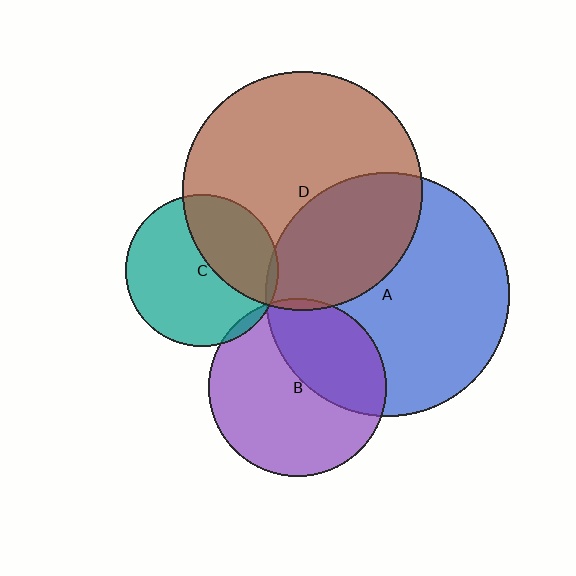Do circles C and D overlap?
Yes.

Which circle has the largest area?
Circle A (blue).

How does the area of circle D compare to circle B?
Approximately 1.8 times.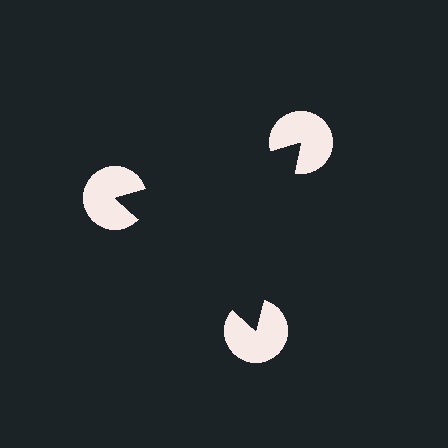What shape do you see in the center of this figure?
An illusory triangle — its edges are inferred from the aligned wedge cuts in the pac-man discs, not physically drawn.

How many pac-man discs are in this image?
There are 3 — one at each vertex of the illusory triangle.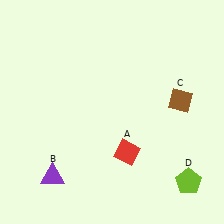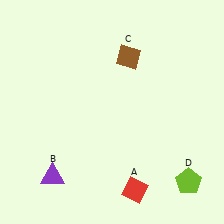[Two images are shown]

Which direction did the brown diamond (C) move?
The brown diamond (C) moved left.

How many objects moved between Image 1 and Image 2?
2 objects moved between the two images.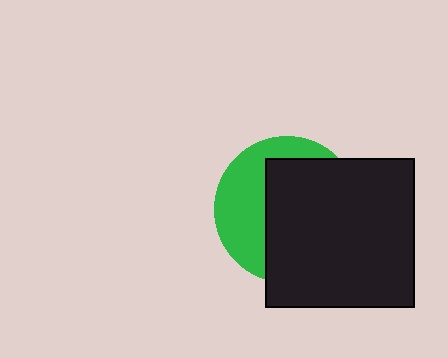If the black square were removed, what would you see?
You would see the complete green circle.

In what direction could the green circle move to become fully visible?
The green circle could move left. That would shift it out from behind the black square entirely.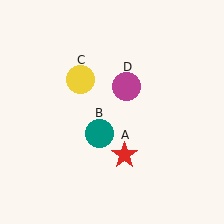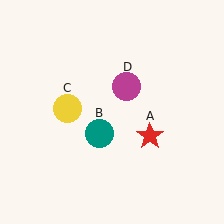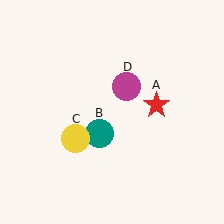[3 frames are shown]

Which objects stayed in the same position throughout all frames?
Teal circle (object B) and magenta circle (object D) remained stationary.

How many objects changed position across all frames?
2 objects changed position: red star (object A), yellow circle (object C).